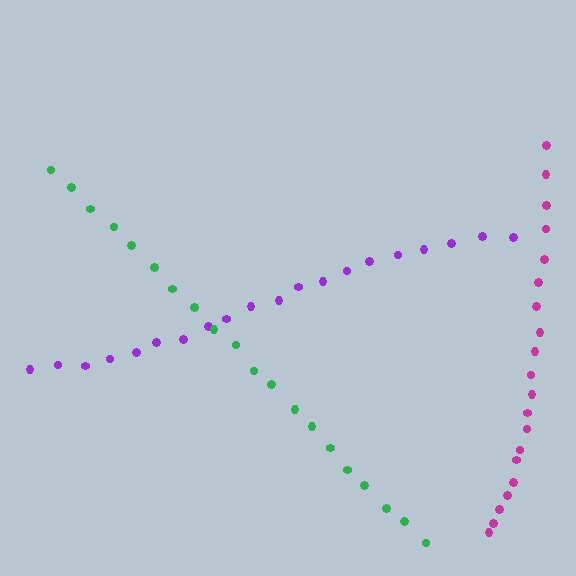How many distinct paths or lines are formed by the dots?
There are 3 distinct paths.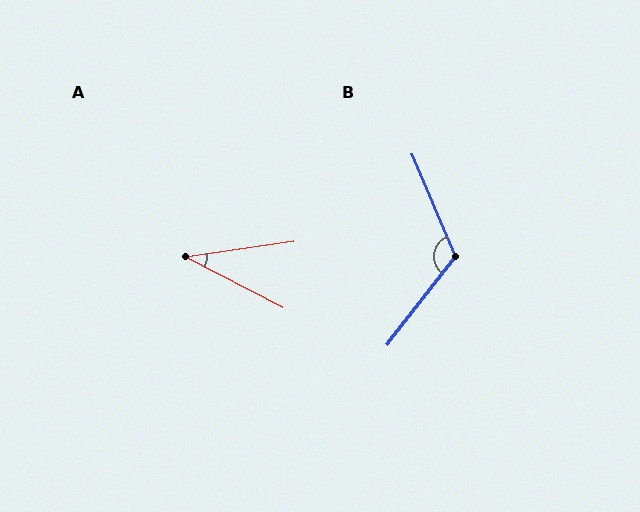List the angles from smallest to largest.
A (35°), B (120°).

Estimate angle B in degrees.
Approximately 120 degrees.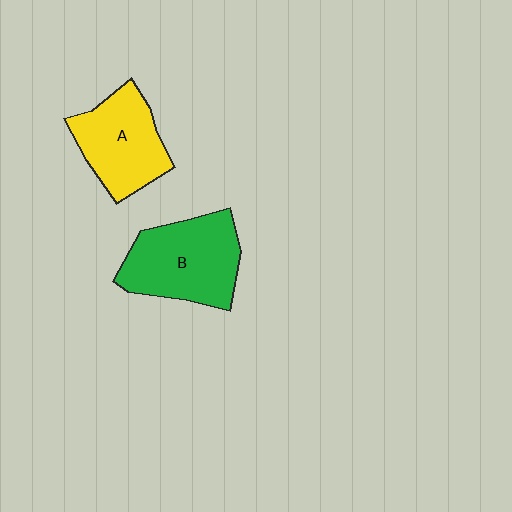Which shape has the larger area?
Shape B (green).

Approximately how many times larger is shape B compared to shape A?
Approximately 1.2 times.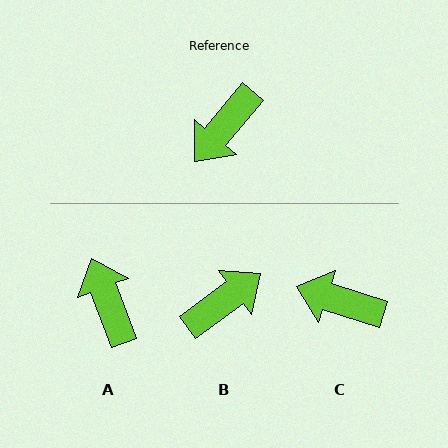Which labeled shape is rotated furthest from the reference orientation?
B, about 166 degrees away.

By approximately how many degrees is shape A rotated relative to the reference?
Approximately 119 degrees clockwise.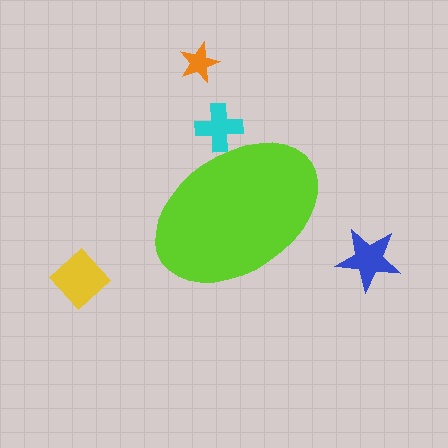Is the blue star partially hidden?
No, the blue star is fully visible.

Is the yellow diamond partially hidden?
No, the yellow diamond is fully visible.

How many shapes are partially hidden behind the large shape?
1 shape is partially hidden.